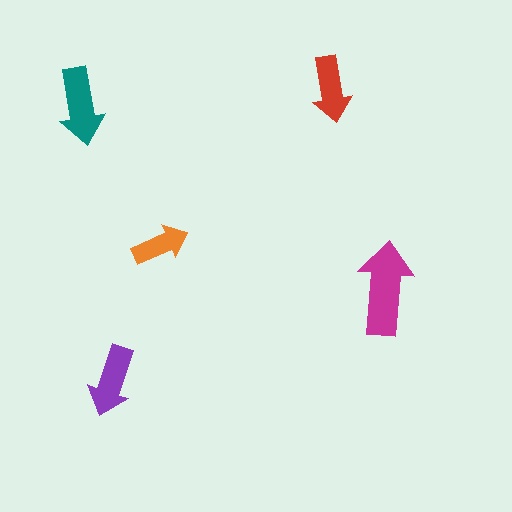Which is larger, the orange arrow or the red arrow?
The red one.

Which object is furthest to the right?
The magenta arrow is rightmost.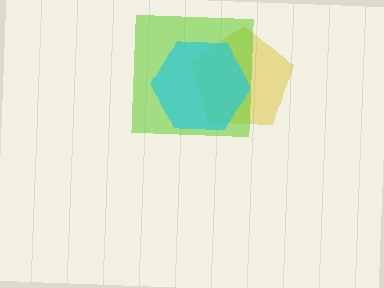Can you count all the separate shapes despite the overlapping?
Yes, there are 3 separate shapes.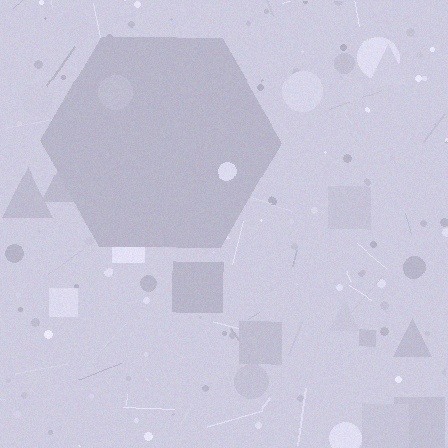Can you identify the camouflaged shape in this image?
The camouflaged shape is a hexagon.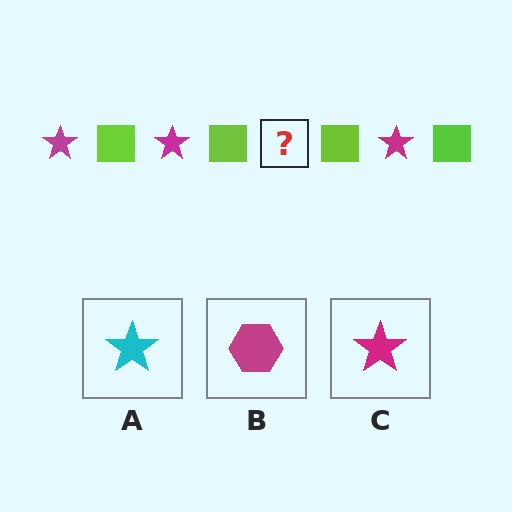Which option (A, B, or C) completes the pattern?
C.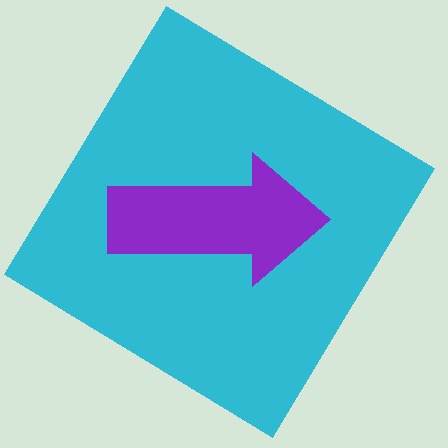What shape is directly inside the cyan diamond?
The purple arrow.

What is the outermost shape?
The cyan diamond.